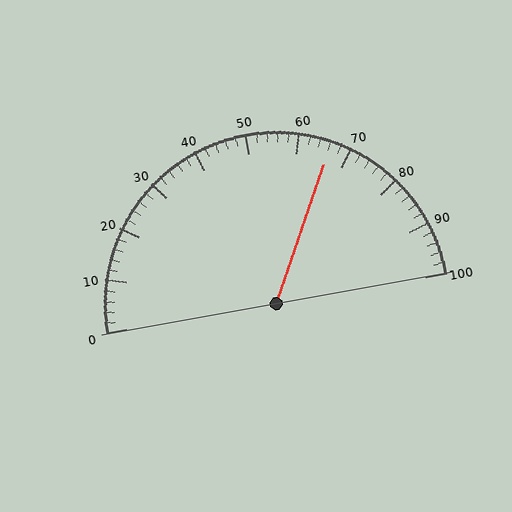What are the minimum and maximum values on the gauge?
The gauge ranges from 0 to 100.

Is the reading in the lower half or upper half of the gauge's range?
The reading is in the upper half of the range (0 to 100).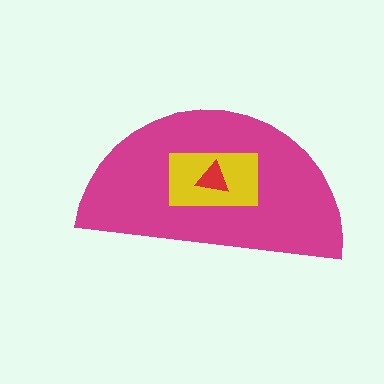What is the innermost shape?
The red triangle.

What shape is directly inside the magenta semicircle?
The yellow rectangle.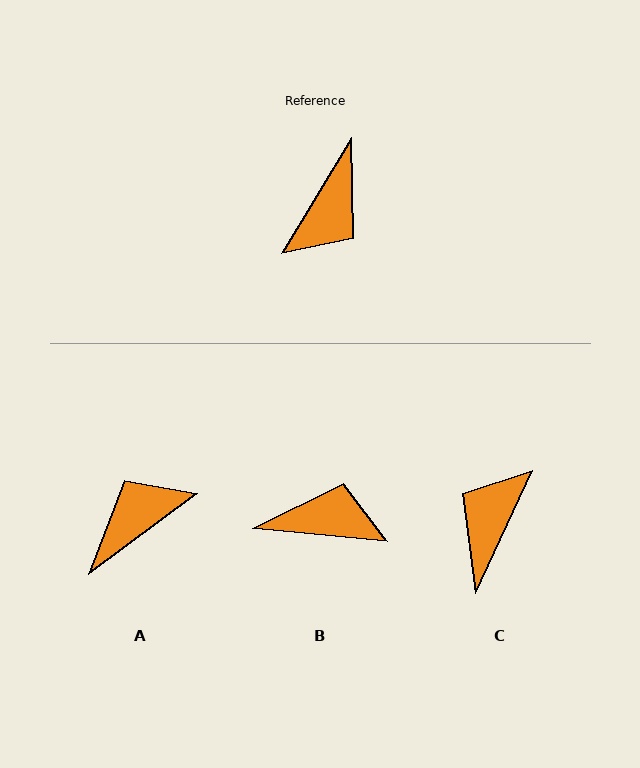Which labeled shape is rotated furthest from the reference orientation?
C, about 174 degrees away.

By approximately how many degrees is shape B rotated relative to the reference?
Approximately 115 degrees counter-clockwise.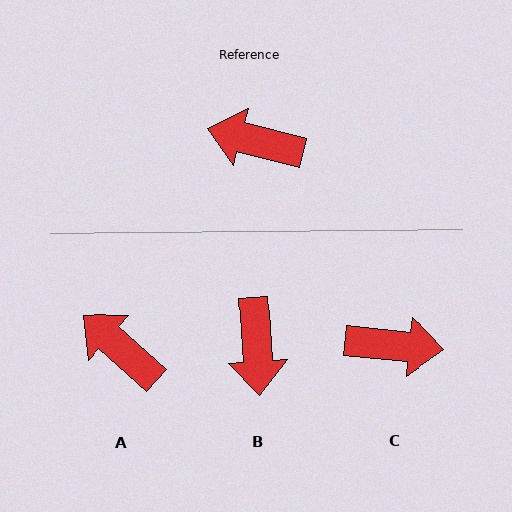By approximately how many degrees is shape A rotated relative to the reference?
Approximately 28 degrees clockwise.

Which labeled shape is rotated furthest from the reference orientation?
C, about 171 degrees away.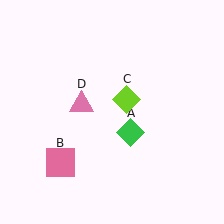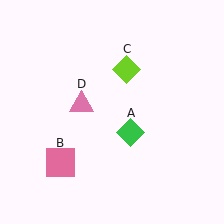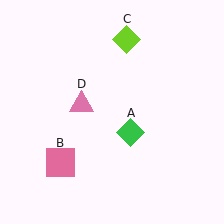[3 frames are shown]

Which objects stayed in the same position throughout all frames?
Green diamond (object A) and pink square (object B) and pink triangle (object D) remained stationary.